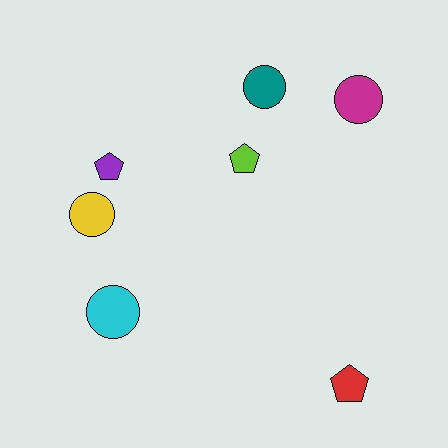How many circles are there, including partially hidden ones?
There are 4 circles.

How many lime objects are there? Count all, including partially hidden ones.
There is 1 lime object.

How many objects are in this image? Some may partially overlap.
There are 7 objects.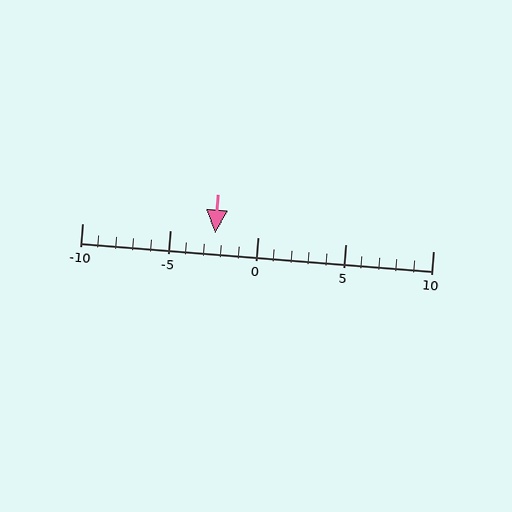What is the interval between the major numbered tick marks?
The major tick marks are spaced 5 units apart.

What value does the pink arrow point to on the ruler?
The pink arrow points to approximately -2.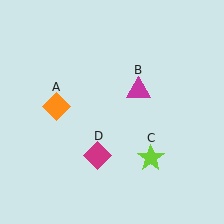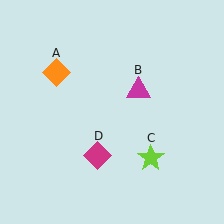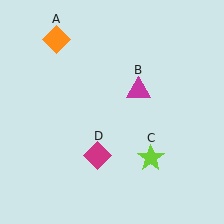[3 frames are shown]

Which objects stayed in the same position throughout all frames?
Magenta triangle (object B) and lime star (object C) and magenta diamond (object D) remained stationary.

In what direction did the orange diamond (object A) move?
The orange diamond (object A) moved up.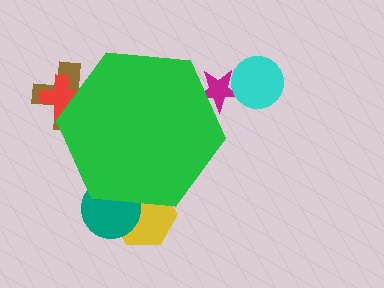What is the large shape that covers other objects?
A green hexagon.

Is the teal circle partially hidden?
Yes, the teal circle is partially hidden behind the green hexagon.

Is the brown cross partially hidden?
Yes, the brown cross is partially hidden behind the green hexagon.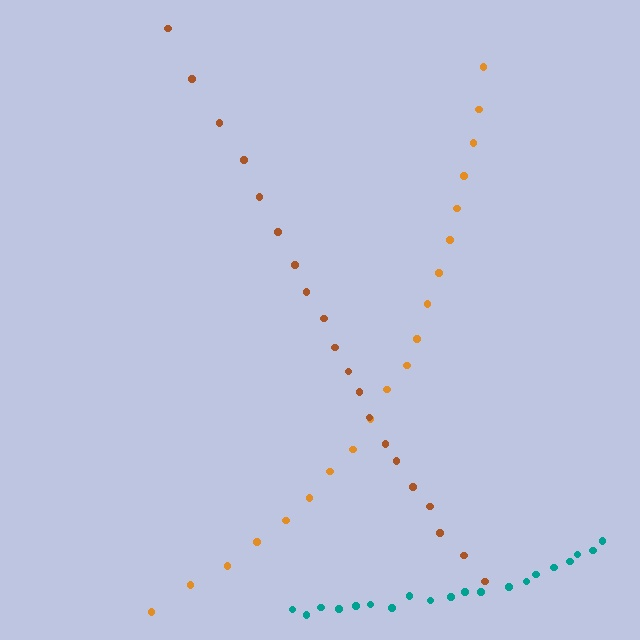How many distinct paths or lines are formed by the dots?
There are 3 distinct paths.